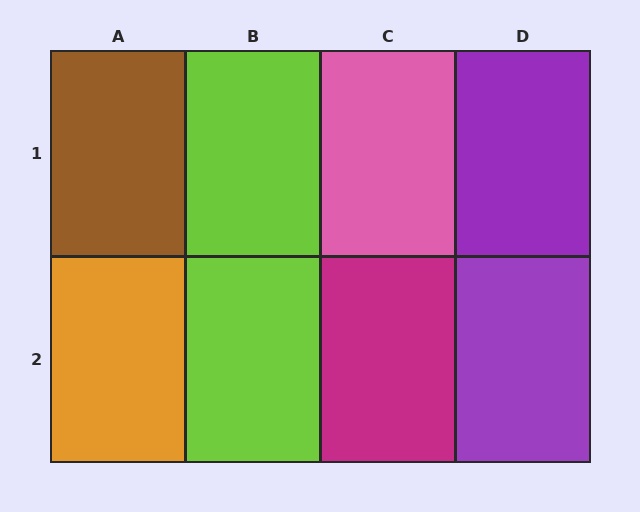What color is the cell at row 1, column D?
Purple.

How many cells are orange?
1 cell is orange.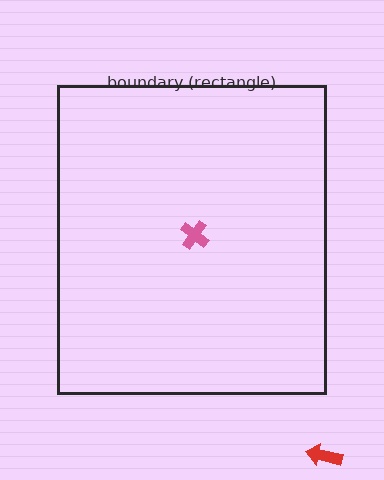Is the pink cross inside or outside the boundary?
Inside.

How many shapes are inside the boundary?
1 inside, 1 outside.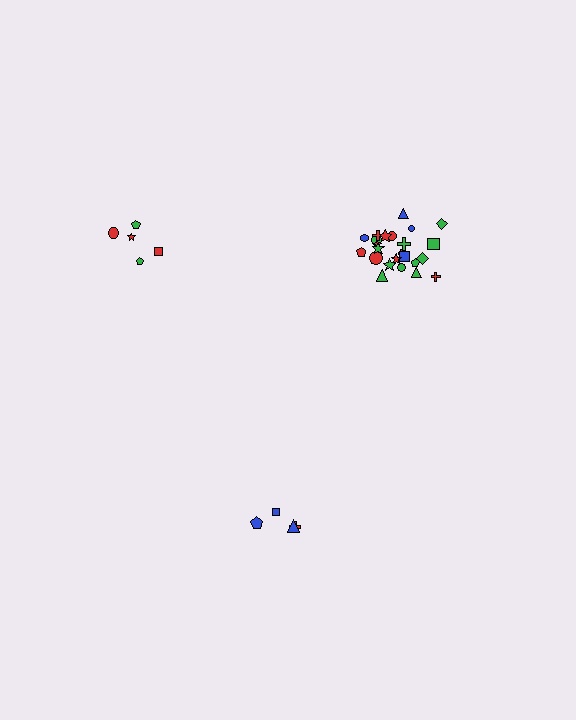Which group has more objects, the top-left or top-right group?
The top-right group.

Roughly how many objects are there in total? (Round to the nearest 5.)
Roughly 35 objects in total.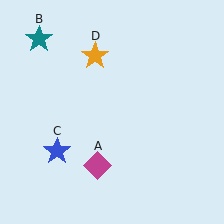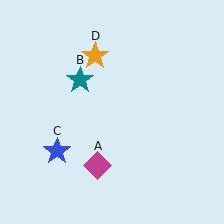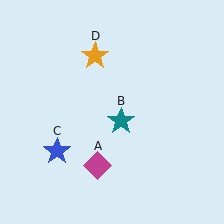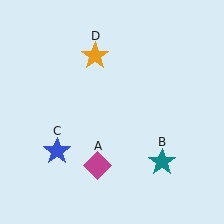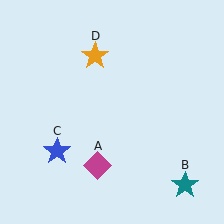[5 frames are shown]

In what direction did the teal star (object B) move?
The teal star (object B) moved down and to the right.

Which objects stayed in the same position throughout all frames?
Magenta diamond (object A) and blue star (object C) and orange star (object D) remained stationary.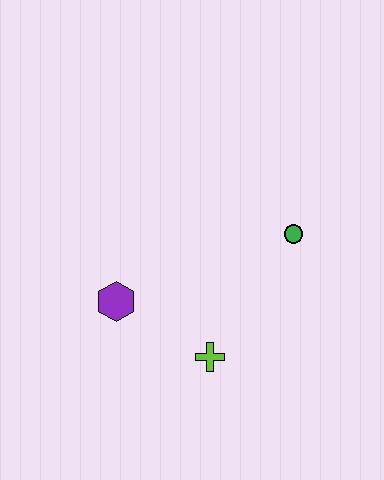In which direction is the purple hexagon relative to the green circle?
The purple hexagon is to the left of the green circle.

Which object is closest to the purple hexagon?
The lime cross is closest to the purple hexagon.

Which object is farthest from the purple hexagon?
The green circle is farthest from the purple hexagon.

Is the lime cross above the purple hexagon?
No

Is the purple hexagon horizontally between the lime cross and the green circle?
No